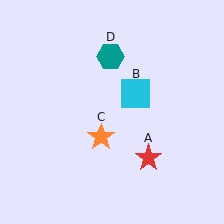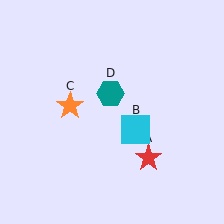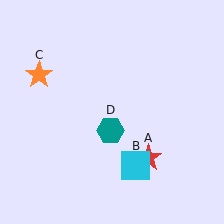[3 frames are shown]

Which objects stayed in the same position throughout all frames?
Red star (object A) remained stationary.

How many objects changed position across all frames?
3 objects changed position: cyan square (object B), orange star (object C), teal hexagon (object D).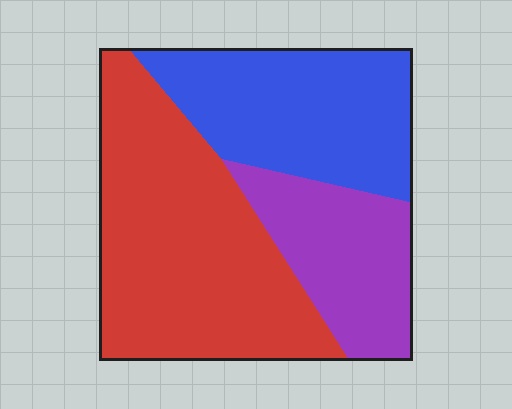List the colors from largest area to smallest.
From largest to smallest: red, blue, purple.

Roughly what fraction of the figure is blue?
Blue covers about 30% of the figure.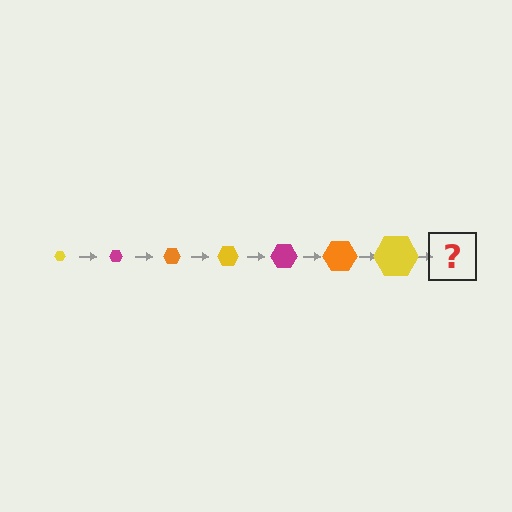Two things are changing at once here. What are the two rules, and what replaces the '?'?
The two rules are that the hexagon grows larger each step and the color cycles through yellow, magenta, and orange. The '?' should be a magenta hexagon, larger than the previous one.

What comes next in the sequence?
The next element should be a magenta hexagon, larger than the previous one.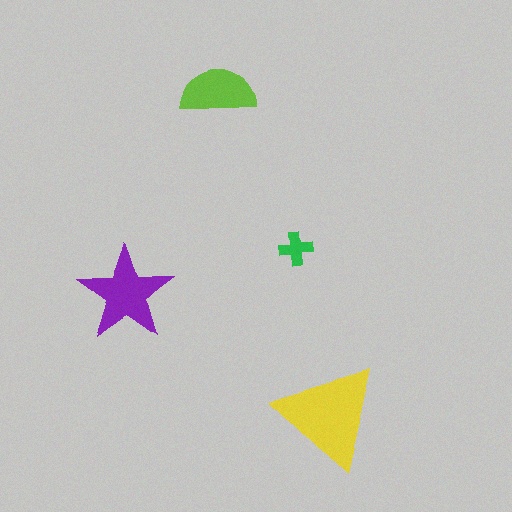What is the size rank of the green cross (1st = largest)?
4th.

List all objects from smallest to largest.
The green cross, the lime semicircle, the purple star, the yellow triangle.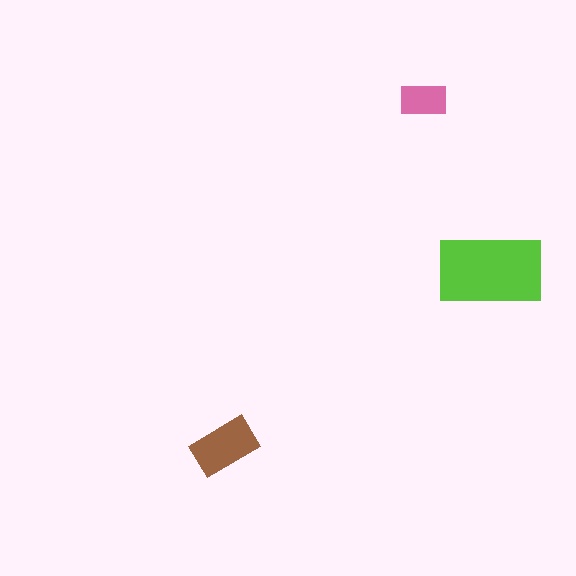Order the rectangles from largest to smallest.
the lime one, the brown one, the pink one.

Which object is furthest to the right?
The lime rectangle is rightmost.